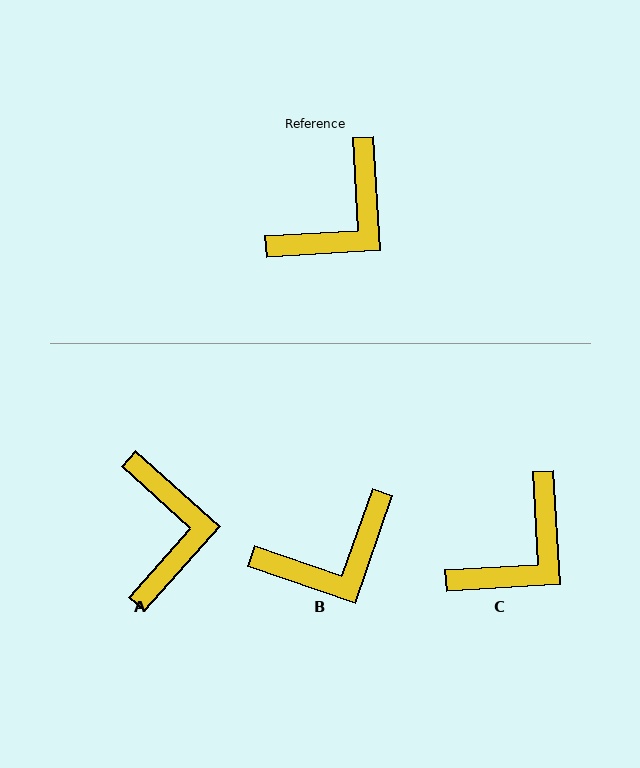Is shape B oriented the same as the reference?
No, it is off by about 22 degrees.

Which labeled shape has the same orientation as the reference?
C.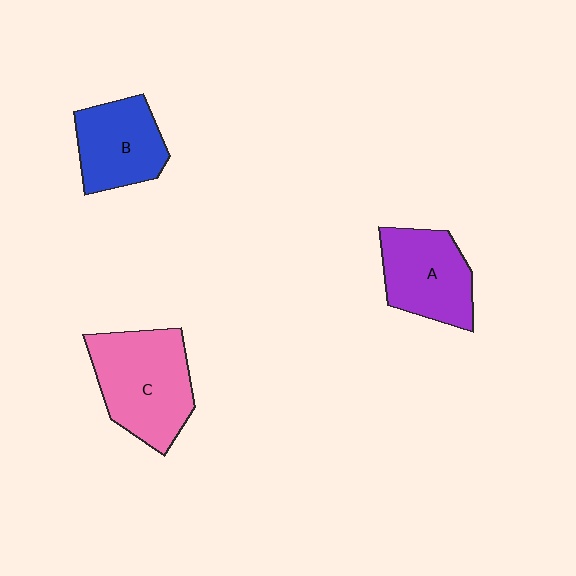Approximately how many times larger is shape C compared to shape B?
Approximately 1.4 times.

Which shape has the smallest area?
Shape B (blue).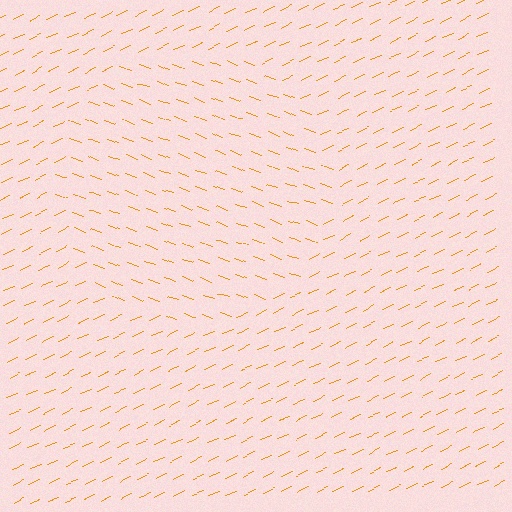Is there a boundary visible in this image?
Yes, there is a texture boundary formed by a change in line orientation.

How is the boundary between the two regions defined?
The boundary is defined purely by a change in line orientation (approximately 45 degrees difference). All lines are the same color and thickness.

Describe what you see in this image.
The image is filled with small orange line segments. A circle region in the image has lines oriented differently from the surrounding lines, creating a visible texture boundary.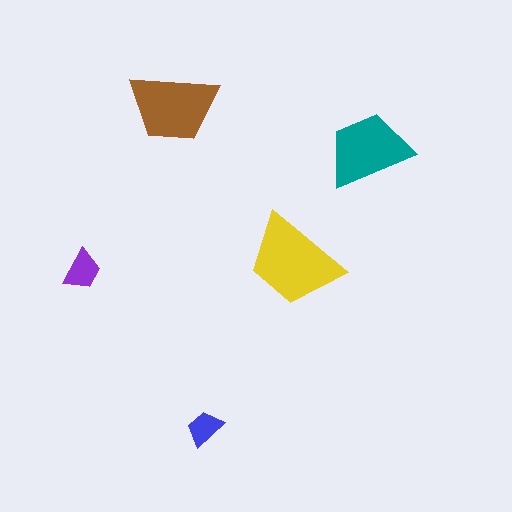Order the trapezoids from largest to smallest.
the yellow one, the brown one, the teal one, the purple one, the blue one.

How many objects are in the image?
There are 5 objects in the image.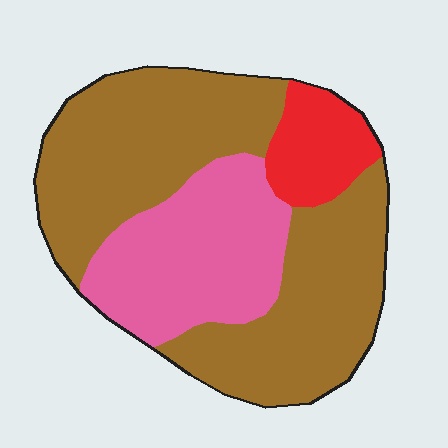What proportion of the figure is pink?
Pink takes up about one quarter (1/4) of the figure.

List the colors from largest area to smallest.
From largest to smallest: brown, pink, red.